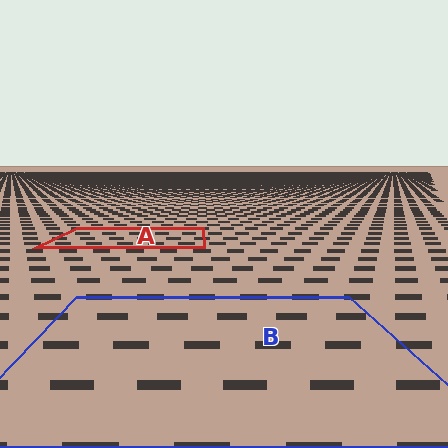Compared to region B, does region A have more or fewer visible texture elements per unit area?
Region A has more texture elements per unit area — they are packed more densely because it is farther away.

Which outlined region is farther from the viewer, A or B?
Region A is farther from the viewer — the texture elements inside it appear smaller and more densely packed.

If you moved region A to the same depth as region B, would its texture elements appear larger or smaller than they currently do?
They would appear larger. At a closer depth, the same texture elements are projected at a bigger on-screen size.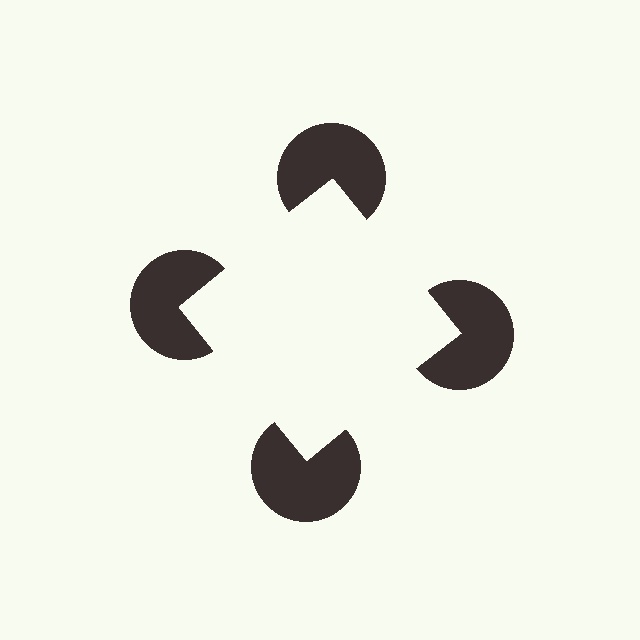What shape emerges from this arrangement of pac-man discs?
An illusory square — its edges are inferred from the aligned wedge cuts in the pac-man discs, not physically drawn.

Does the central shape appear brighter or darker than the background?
It typically appears slightly brighter than the background, even though no actual brightness change is drawn.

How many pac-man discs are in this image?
There are 4 — one at each vertex of the illusory square.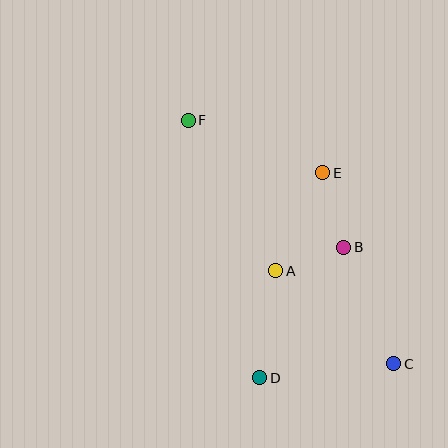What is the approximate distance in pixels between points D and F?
The distance between D and F is approximately 267 pixels.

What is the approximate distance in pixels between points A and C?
The distance between A and C is approximately 150 pixels.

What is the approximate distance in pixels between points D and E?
The distance between D and E is approximately 214 pixels.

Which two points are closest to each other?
Points A and B are closest to each other.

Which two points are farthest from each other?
Points C and F are farthest from each other.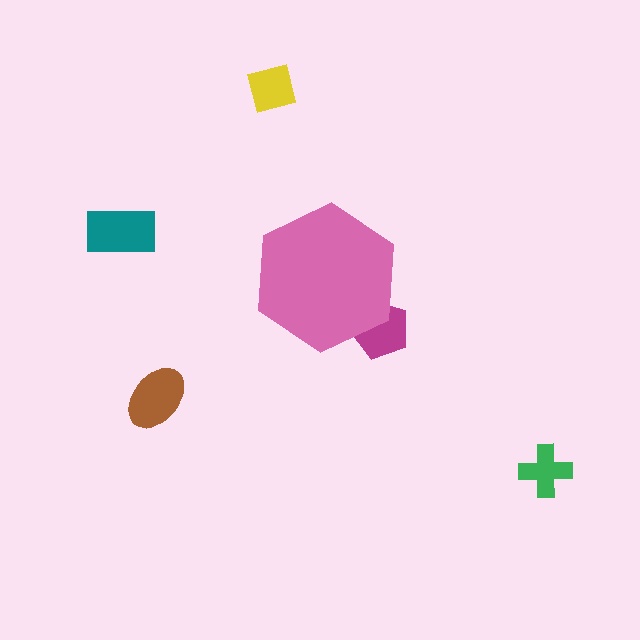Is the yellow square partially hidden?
No, the yellow square is fully visible.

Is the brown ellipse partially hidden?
No, the brown ellipse is fully visible.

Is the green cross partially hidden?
No, the green cross is fully visible.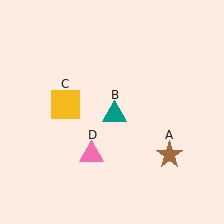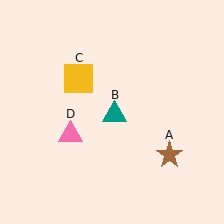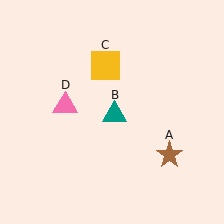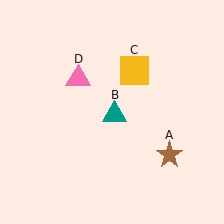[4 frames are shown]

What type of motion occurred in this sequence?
The yellow square (object C), pink triangle (object D) rotated clockwise around the center of the scene.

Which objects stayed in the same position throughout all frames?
Brown star (object A) and teal triangle (object B) remained stationary.